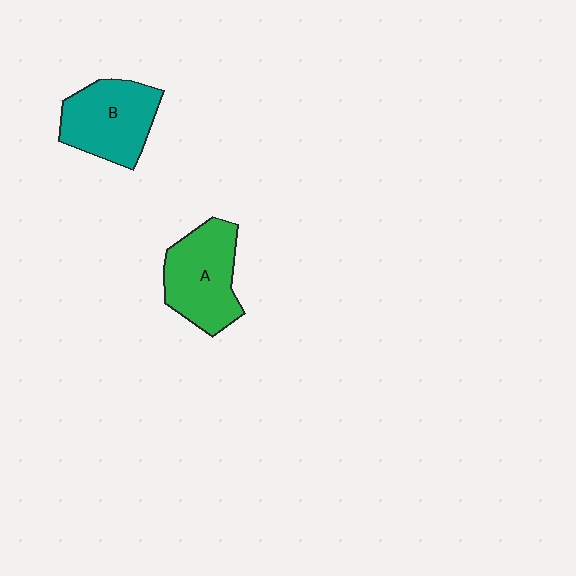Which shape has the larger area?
Shape A (green).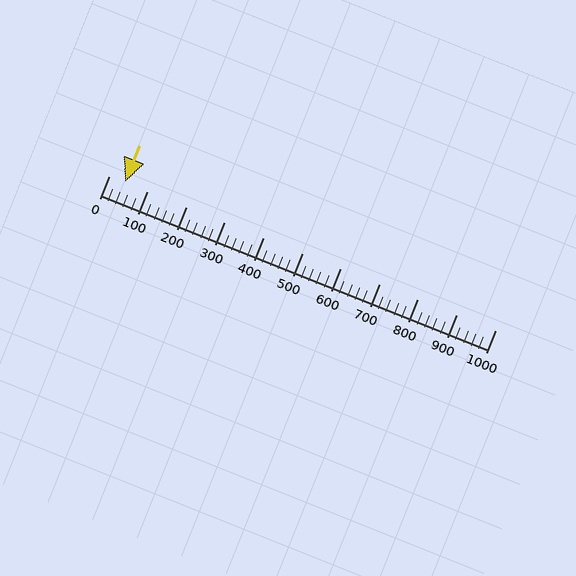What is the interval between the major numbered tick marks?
The major tick marks are spaced 100 units apart.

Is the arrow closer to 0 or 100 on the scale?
The arrow is closer to 0.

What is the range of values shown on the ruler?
The ruler shows values from 0 to 1000.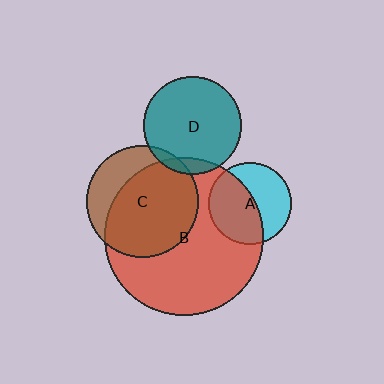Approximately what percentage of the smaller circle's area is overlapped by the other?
Approximately 70%.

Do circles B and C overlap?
Yes.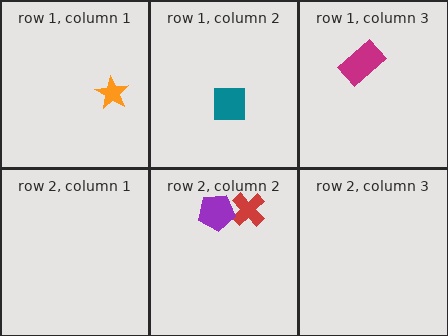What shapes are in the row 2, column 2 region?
The red cross, the purple pentagon.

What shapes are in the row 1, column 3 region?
The magenta rectangle.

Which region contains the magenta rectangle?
The row 1, column 3 region.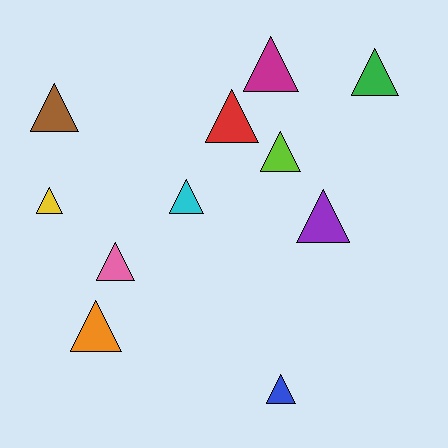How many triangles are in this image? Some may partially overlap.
There are 11 triangles.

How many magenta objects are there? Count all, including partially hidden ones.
There is 1 magenta object.